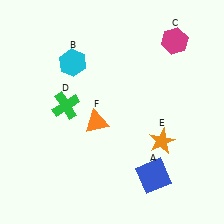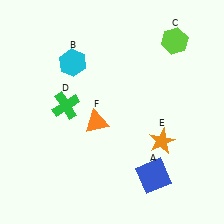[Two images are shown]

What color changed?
The hexagon (C) changed from magenta in Image 1 to lime in Image 2.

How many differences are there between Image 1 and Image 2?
There is 1 difference between the two images.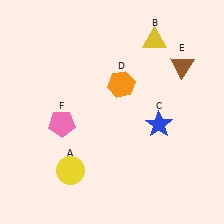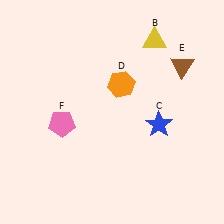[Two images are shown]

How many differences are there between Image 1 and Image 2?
There is 1 difference between the two images.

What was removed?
The yellow circle (A) was removed in Image 2.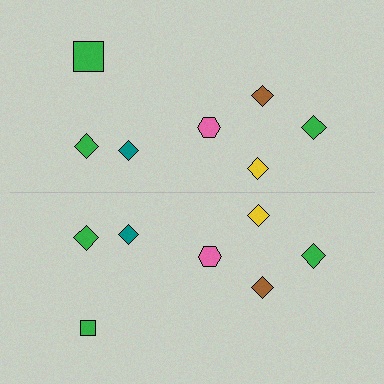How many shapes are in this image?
There are 14 shapes in this image.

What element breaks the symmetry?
The green square on the bottom side has a different size than its mirror counterpart.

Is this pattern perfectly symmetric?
No, the pattern is not perfectly symmetric. The green square on the bottom side has a different size than its mirror counterpart.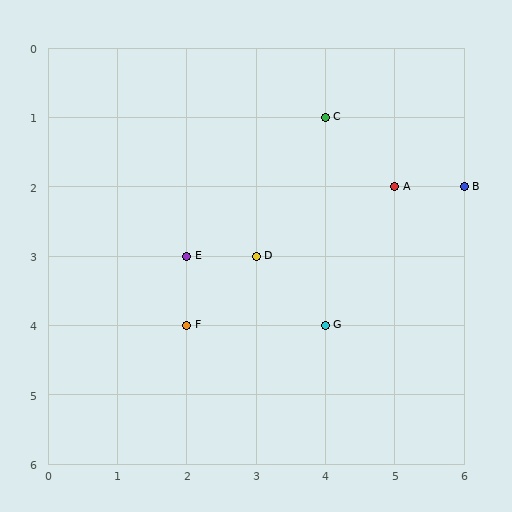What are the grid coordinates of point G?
Point G is at grid coordinates (4, 4).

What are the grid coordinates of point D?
Point D is at grid coordinates (3, 3).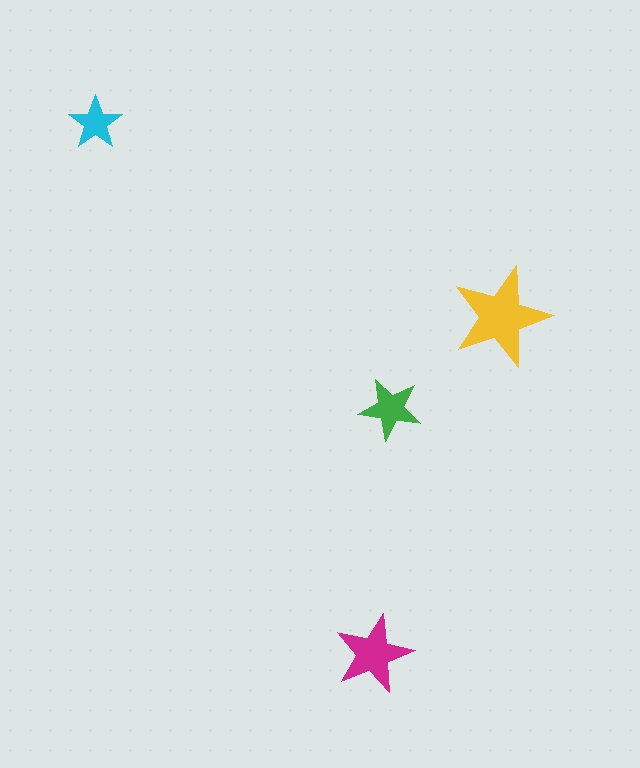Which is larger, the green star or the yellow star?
The yellow one.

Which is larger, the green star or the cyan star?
The green one.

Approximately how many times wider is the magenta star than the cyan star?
About 1.5 times wider.